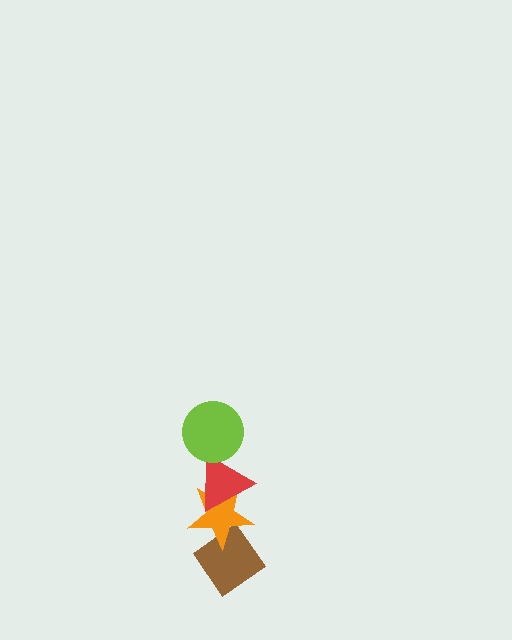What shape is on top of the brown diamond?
The orange star is on top of the brown diamond.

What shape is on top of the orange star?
The red triangle is on top of the orange star.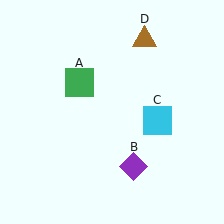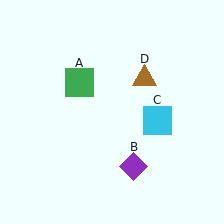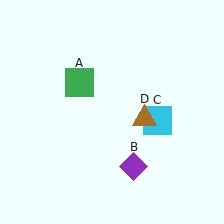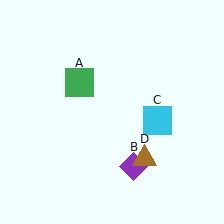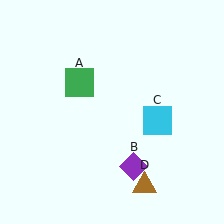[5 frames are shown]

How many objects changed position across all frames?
1 object changed position: brown triangle (object D).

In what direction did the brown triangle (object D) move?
The brown triangle (object D) moved down.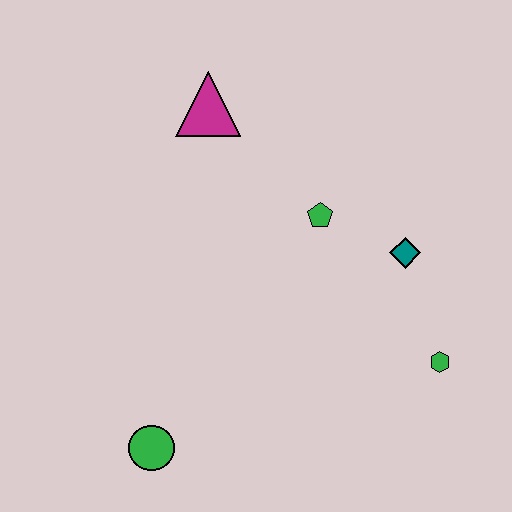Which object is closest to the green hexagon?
The teal diamond is closest to the green hexagon.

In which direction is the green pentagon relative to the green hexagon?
The green pentagon is above the green hexagon.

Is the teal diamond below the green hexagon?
No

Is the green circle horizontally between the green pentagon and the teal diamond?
No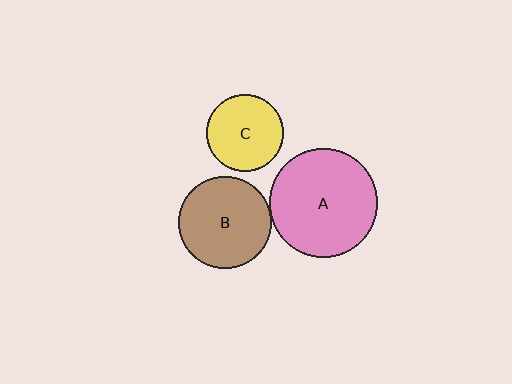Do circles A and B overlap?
Yes.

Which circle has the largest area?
Circle A (pink).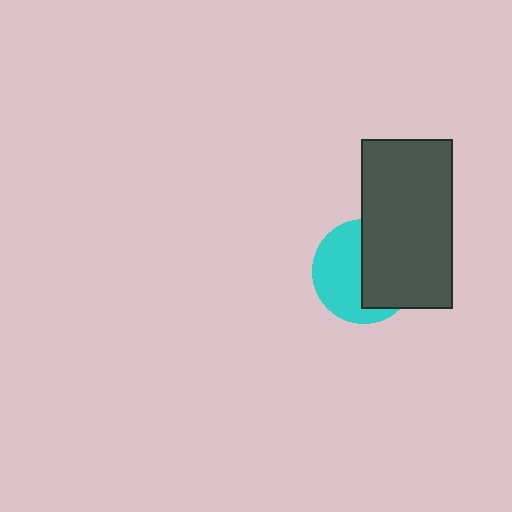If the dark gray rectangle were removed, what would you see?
You would see the complete cyan circle.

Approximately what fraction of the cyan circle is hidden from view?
Roughly 48% of the cyan circle is hidden behind the dark gray rectangle.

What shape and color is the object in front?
The object in front is a dark gray rectangle.